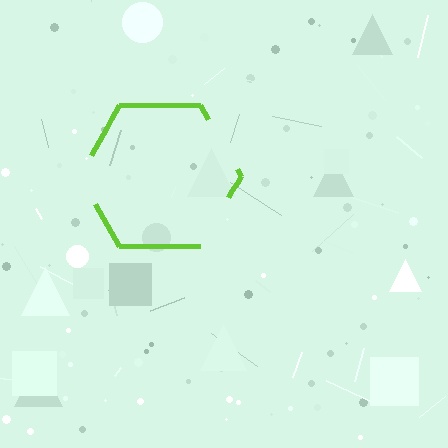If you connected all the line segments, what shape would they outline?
They would outline a hexagon.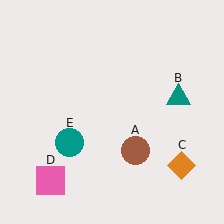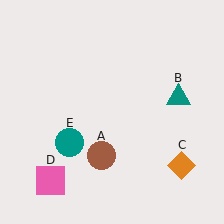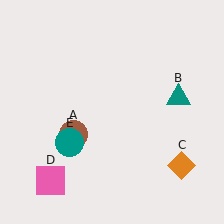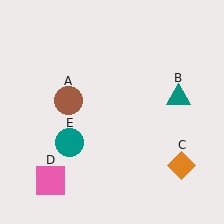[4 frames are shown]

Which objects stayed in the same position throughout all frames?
Teal triangle (object B) and orange diamond (object C) and pink square (object D) and teal circle (object E) remained stationary.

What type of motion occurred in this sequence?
The brown circle (object A) rotated clockwise around the center of the scene.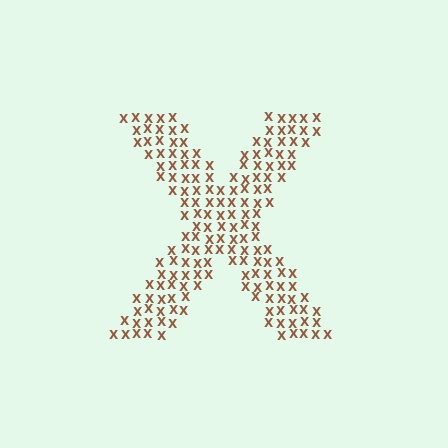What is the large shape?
The large shape is the letter X.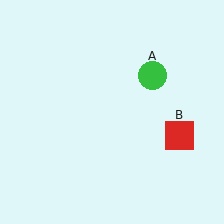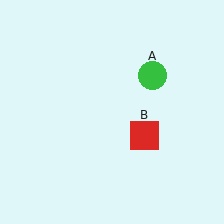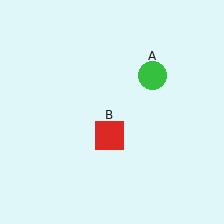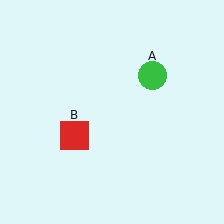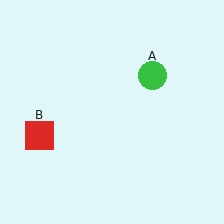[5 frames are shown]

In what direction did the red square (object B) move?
The red square (object B) moved left.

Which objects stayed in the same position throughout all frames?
Green circle (object A) remained stationary.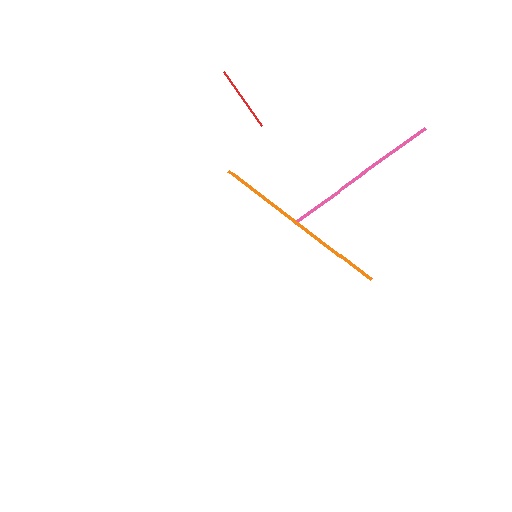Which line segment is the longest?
The orange line is the longest at approximately 179 pixels.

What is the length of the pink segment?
The pink segment is approximately 162 pixels long.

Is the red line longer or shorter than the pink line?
The pink line is longer than the red line.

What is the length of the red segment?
The red segment is approximately 66 pixels long.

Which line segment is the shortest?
The red line is the shortest at approximately 66 pixels.